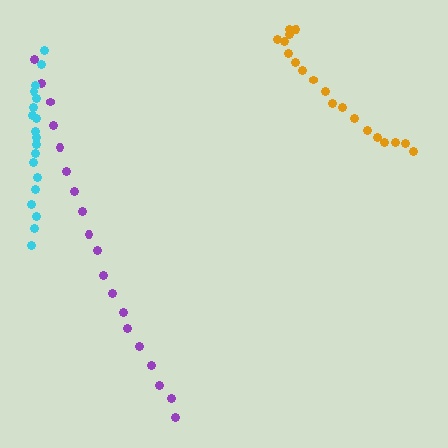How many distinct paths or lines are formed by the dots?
There are 3 distinct paths.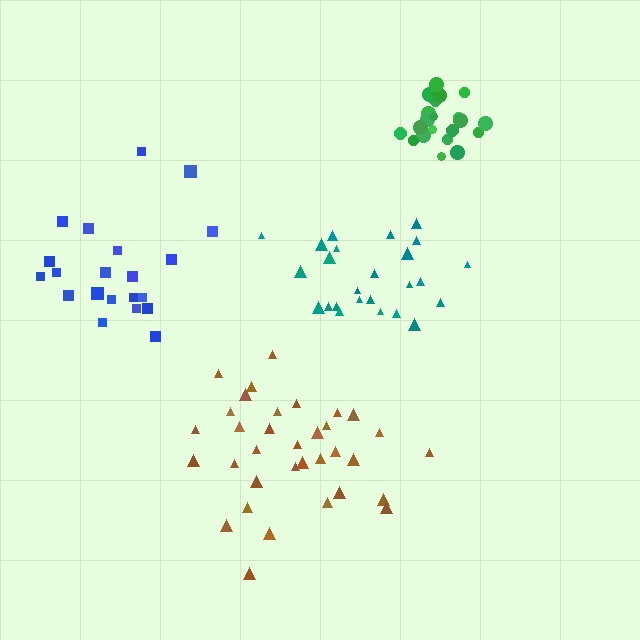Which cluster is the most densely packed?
Green.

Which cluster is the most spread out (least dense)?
Blue.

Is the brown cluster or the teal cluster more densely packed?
Teal.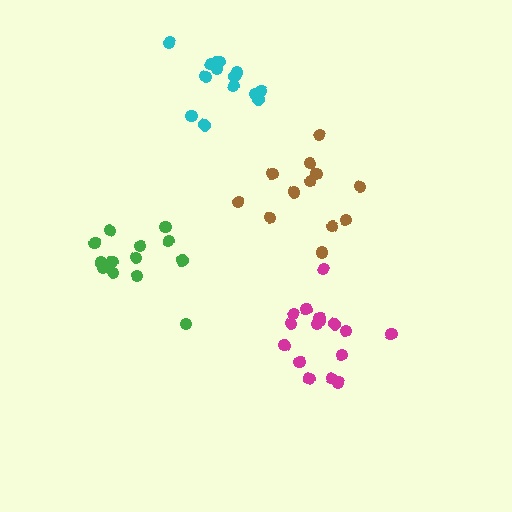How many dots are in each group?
Group 1: 12 dots, Group 2: 13 dots, Group 3: 16 dots, Group 4: 14 dots (55 total).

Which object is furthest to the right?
The magenta cluster is rightmost.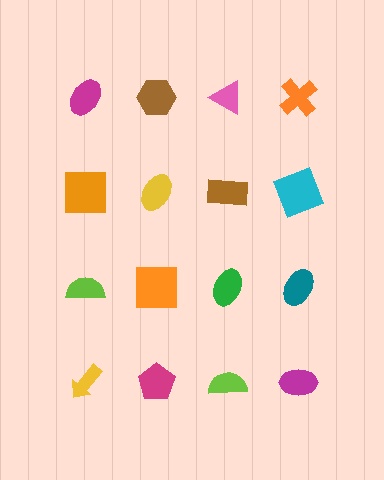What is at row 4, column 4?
A magenta ellipse.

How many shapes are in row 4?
4 shapes.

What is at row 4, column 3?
A lime semicircle.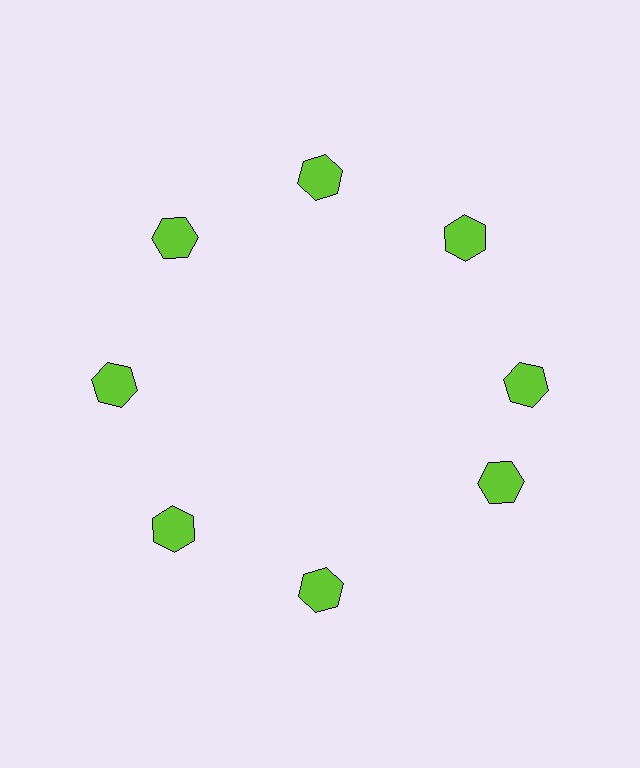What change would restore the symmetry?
The symmetry would be restored by rotating it back into even spacing with its neighbors so that all 8 hexagons sit at equal angles and equal distance from the center.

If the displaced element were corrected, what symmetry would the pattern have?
It would have 8-fold rotational symmetry — the pattern would map onto itself every 45 degrees.